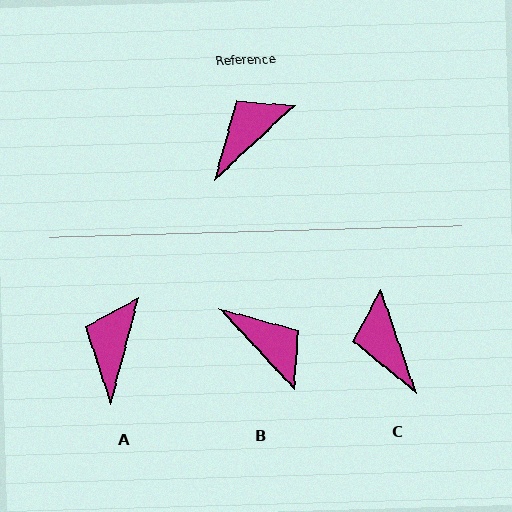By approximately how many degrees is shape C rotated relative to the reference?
Approximately 66 degrees counter-clockwise.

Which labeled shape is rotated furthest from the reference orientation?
B, about 90 degrees away.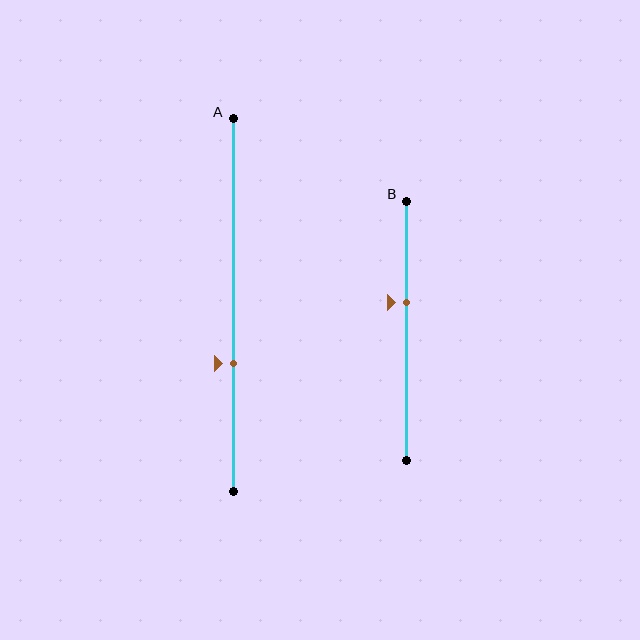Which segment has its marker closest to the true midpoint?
Segment B has its marker closest to the true midpoint.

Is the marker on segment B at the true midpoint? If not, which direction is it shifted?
No, the marker on segment B is shifted upward by about 11% of the segment length.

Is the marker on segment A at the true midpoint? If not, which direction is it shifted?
No, the marker on segment A is shifted downward by about 16% of the segment length.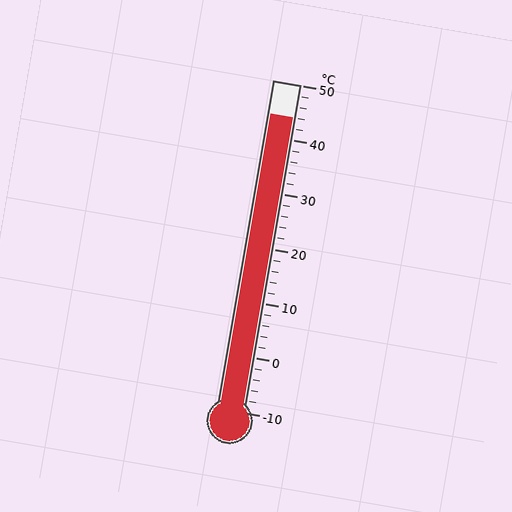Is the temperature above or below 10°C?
The temperature is above 10°C.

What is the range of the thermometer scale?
The thermometer scale ranges from -10°C to 50°C.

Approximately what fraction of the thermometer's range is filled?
The thermometer is filled to approximately 90% of its range.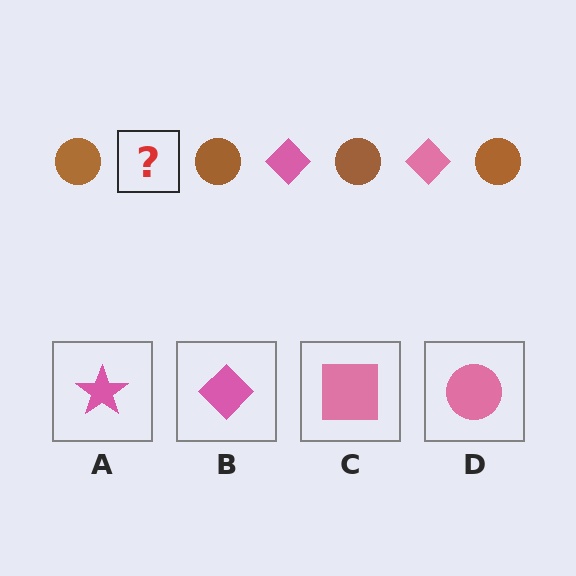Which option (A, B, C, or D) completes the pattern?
B.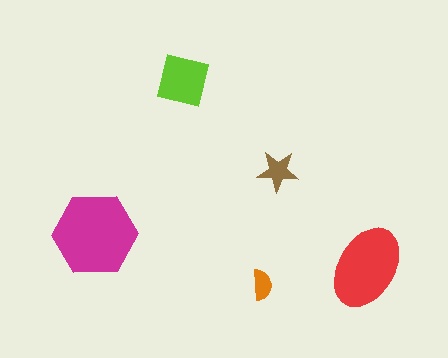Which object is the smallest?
The orange semicircle.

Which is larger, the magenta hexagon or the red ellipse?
The magenta hexagon.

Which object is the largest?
The magenta hexagon.